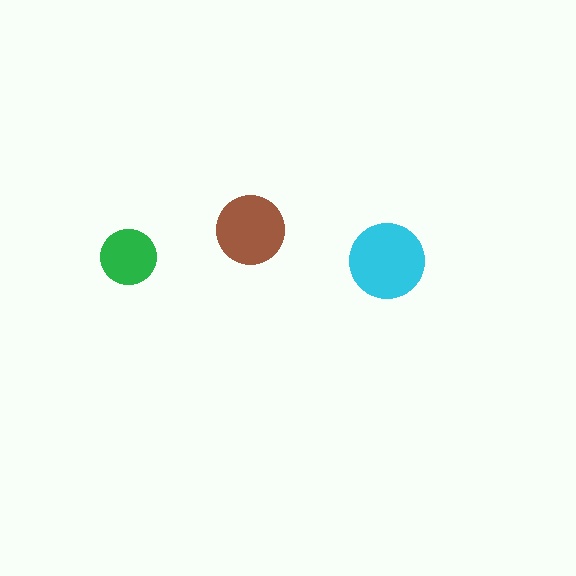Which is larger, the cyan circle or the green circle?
The cyan one.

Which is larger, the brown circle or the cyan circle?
The cyan one.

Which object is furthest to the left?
The green circle is leftmost.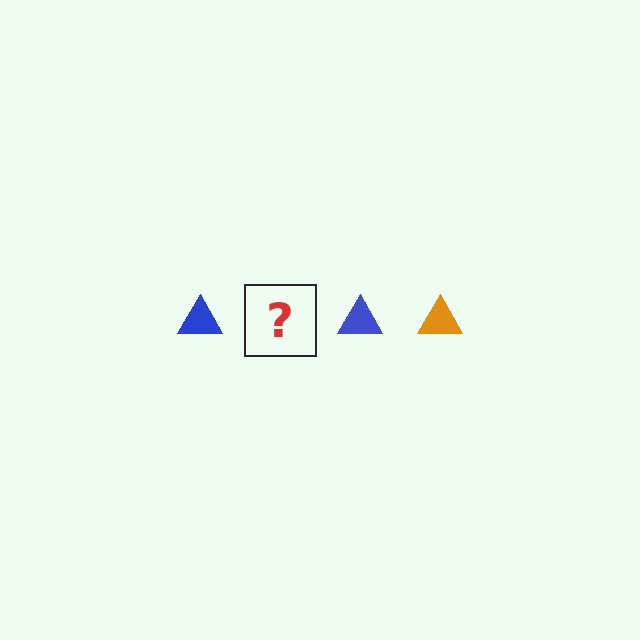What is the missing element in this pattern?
The missing element is an orange triangle.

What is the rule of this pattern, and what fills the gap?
The rule is that the pattern cycles through blue, orange triangles. The gap should be filled with an orange triangle.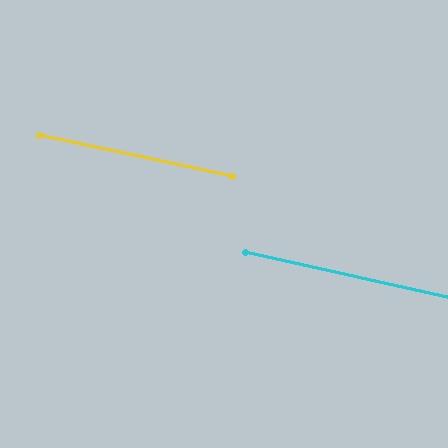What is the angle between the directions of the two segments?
Approximately 0 degrees.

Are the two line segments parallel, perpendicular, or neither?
Parallel — their directions differ by only 0.3°.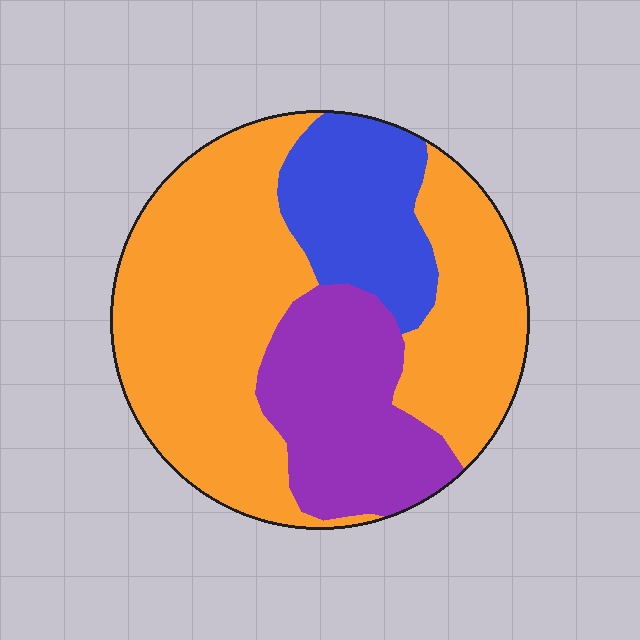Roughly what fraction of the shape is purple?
Purple covers around 25% of the shape.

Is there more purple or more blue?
Purple.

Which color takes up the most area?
Orange, at roughly 60%.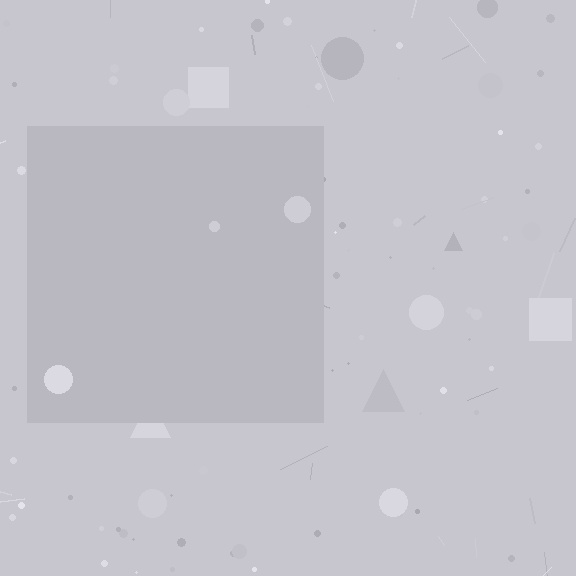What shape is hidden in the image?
A square is hidden in the image.